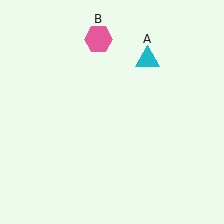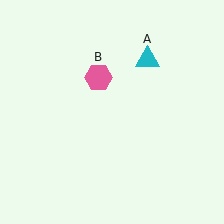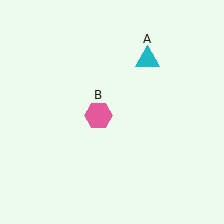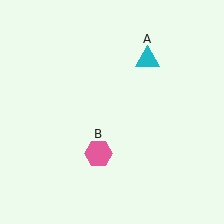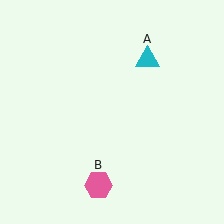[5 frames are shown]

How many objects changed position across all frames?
1 object changed position: pink hexagon (object B).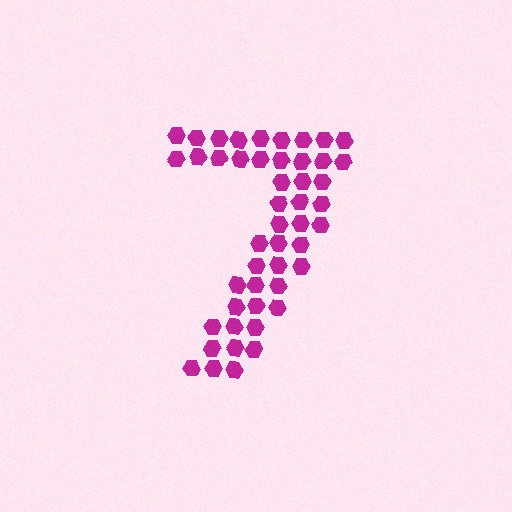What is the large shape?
The large shape is the digit 7.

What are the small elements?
The small elements are hexagons.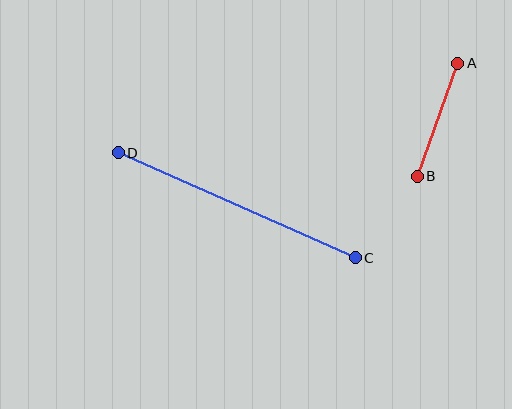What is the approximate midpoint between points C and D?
The midpoint is at approximately (237, 205) pixels.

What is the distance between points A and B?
The distance is approximately 120 pixels.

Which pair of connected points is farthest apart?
Points C and D are farthest apart.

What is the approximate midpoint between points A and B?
The midpoint is at approximately (437, 120) pixels.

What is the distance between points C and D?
The distance is approximately 259 pixels.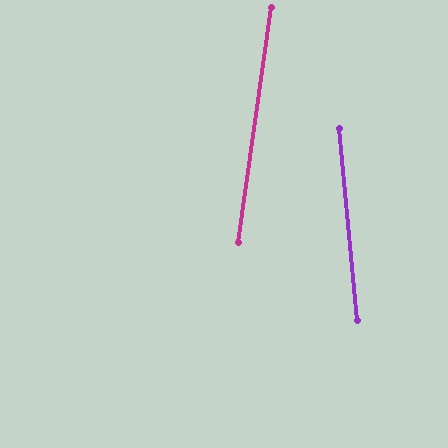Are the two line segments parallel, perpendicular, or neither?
Neither parallel nor perpendicular — they differ by about 13°.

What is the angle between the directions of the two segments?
Approximately 13 degrees.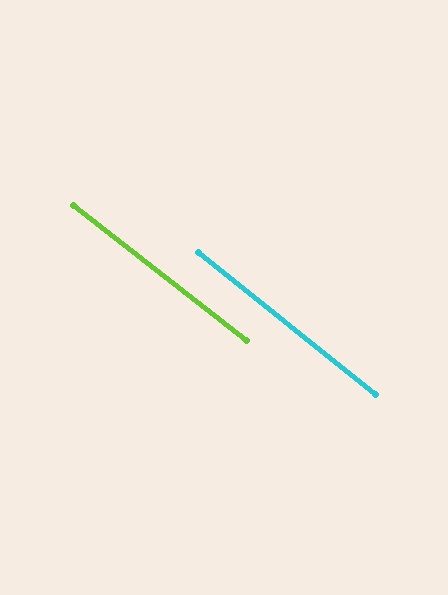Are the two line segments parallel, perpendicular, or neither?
Parallel — their directions differ by only 0.6°.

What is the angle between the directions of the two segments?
Approximately 1 degree.